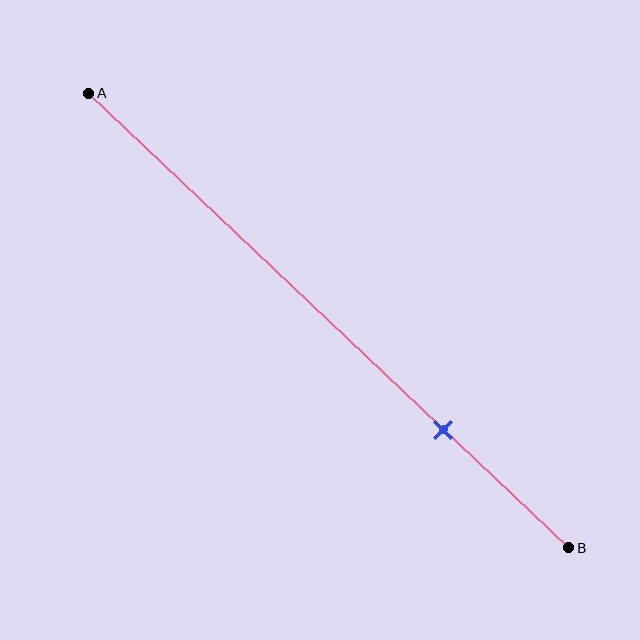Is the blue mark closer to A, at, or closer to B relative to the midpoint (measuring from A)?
The blue mark is closer to point B than the midpoint of segment AB.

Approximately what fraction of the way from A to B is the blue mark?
The blue mark is approximately 75% of the way from A to B.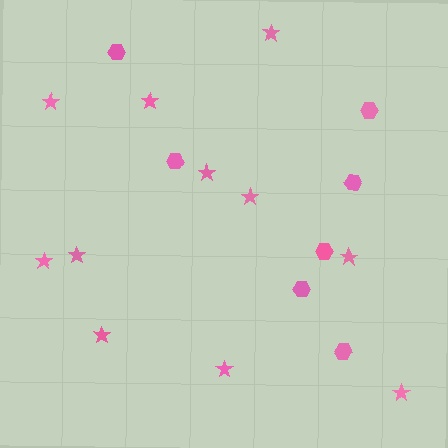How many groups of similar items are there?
There are 2 groups: one group of hexagons (7) and one group of stars (11).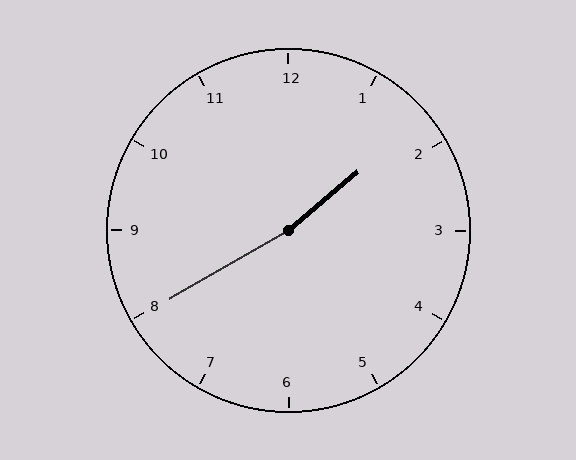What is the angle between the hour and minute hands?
Approximately 170 degrees.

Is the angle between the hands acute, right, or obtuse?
It is obtuse.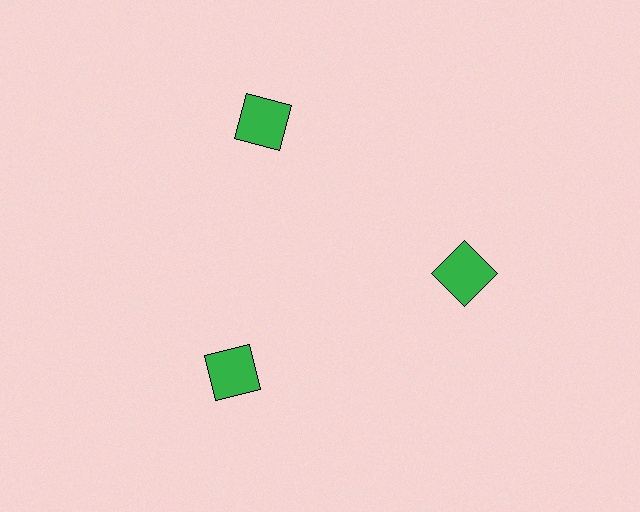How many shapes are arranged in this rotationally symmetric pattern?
There are 3 shapes, arranged in 3 groups of 1.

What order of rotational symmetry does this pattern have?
This pattern has 3-fold rotational symmetry.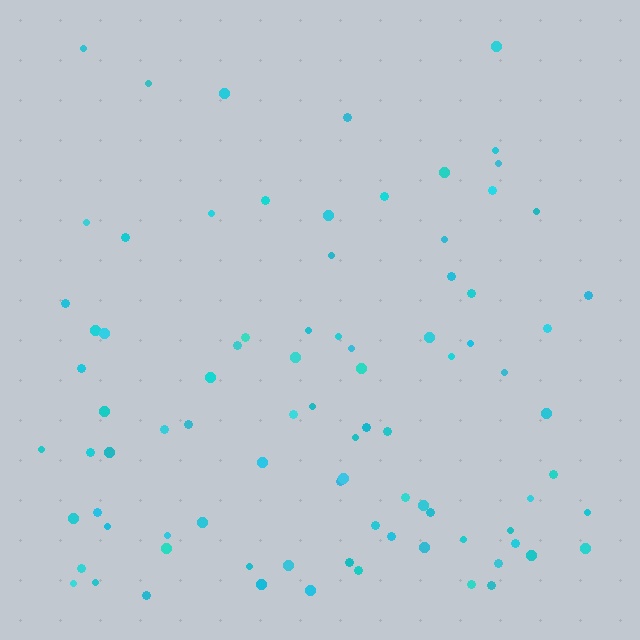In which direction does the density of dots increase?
From top to bottom, with the bottom side densest.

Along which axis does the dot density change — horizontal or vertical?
Vertical.